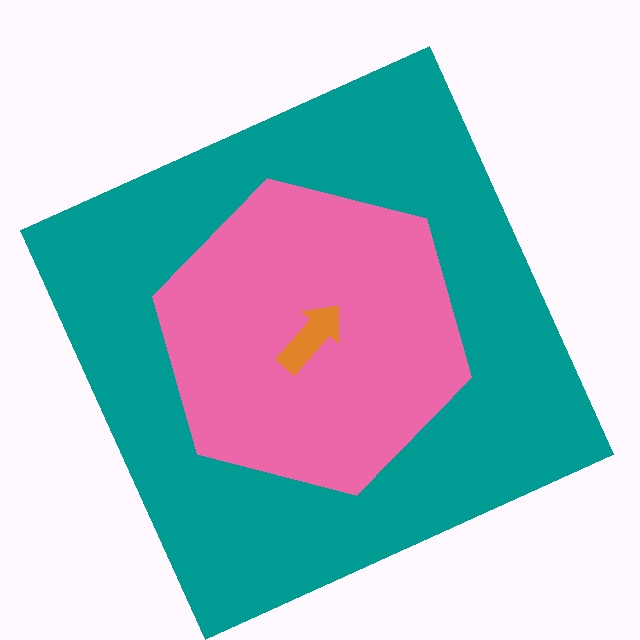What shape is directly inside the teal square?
The pink hexagon.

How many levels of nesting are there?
3.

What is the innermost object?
The orange arrow.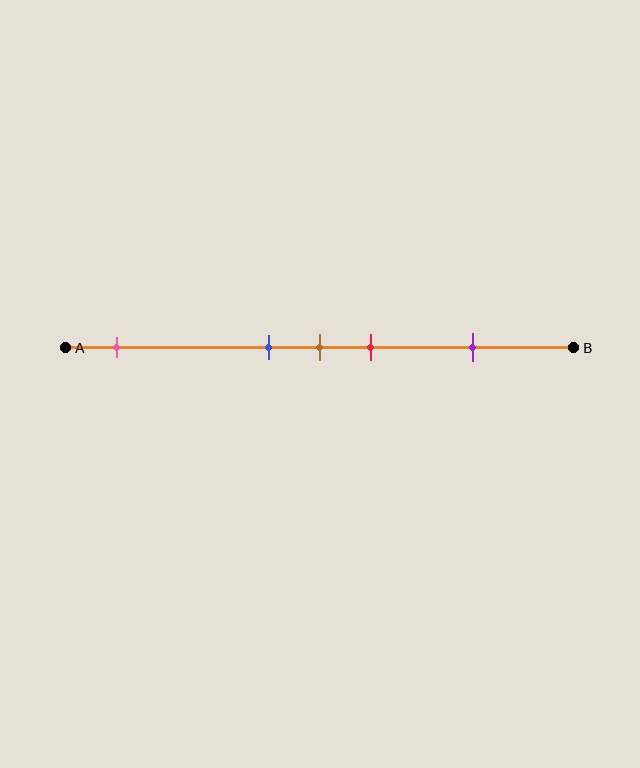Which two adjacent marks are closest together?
The blue and brown marks are the closest adjacent pair.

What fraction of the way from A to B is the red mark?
The red mark is approximately 60% (0.6) of the way from A to B.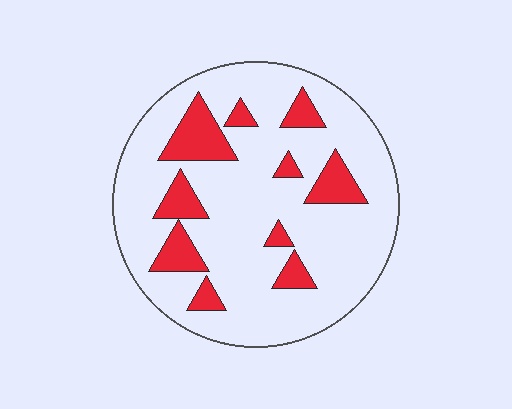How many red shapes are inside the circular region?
10.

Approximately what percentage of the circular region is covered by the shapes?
Approximately 20%.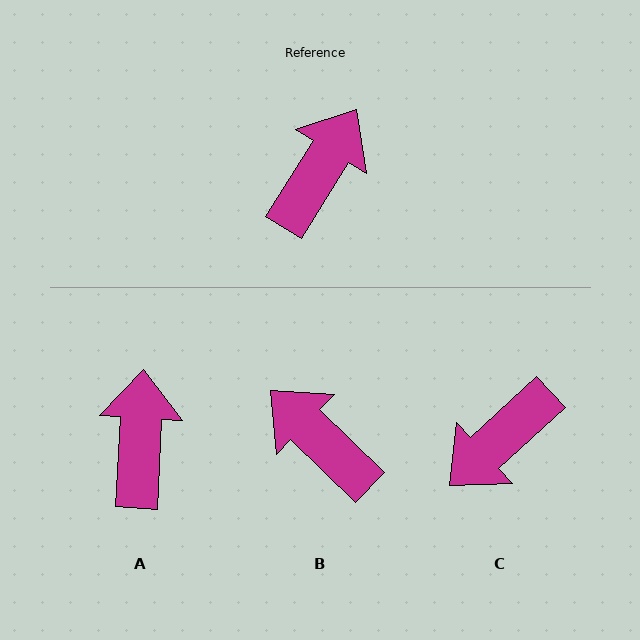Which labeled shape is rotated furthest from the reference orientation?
C, about 165 degrees away.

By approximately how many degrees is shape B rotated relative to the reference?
Approximately 77 degrees counter-clockwise.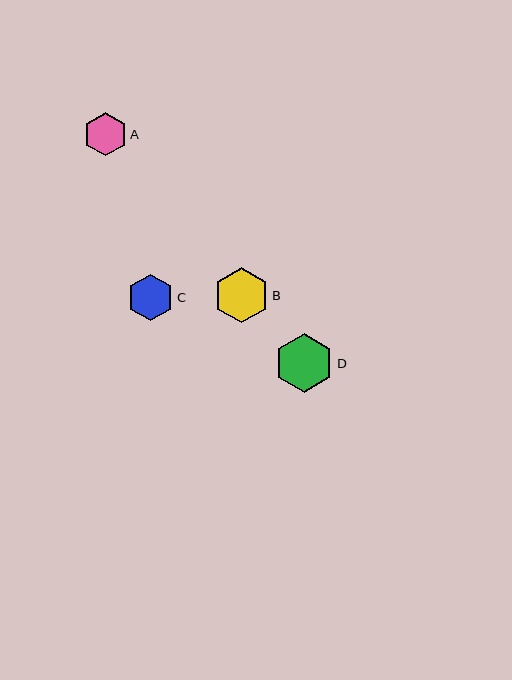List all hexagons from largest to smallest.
From largest to smallest: D, B, C, A.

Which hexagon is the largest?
Hexagon D is the largest with a size of approximately 59 pixels.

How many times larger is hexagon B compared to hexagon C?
Hexagon B is approximately 1.2 times the size of hexagon C.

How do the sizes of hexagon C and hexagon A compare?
Hexagon C and hexagon A are approximately the same size.